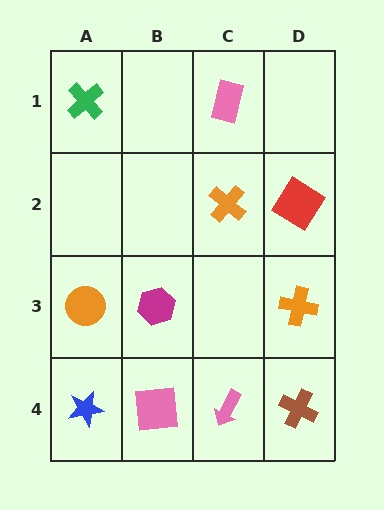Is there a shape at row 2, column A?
No, that cell is empty.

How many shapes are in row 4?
4 shapes.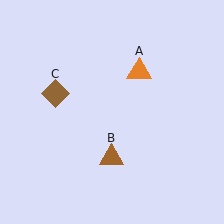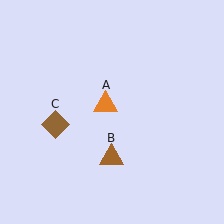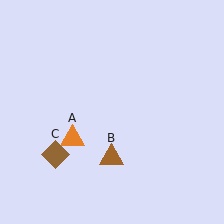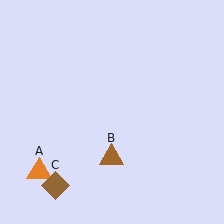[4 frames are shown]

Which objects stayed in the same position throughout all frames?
Brown triangle (object B) remained stationary.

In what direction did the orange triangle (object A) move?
The orange triangle (object A) moved down and to the left.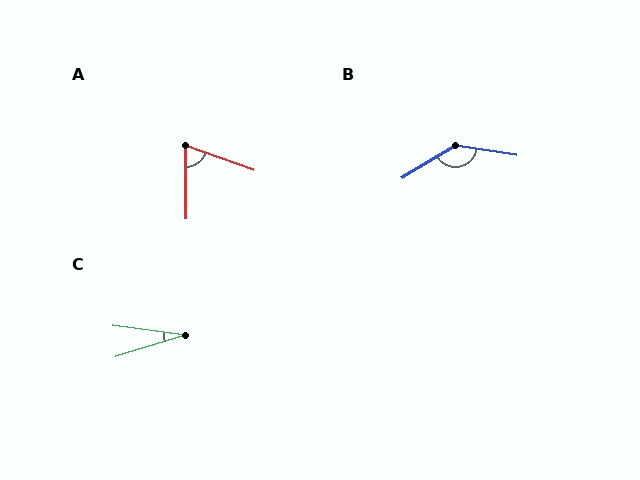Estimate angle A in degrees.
Approximately 70 degrees.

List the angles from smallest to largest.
C (25°), A (70°), B (139°).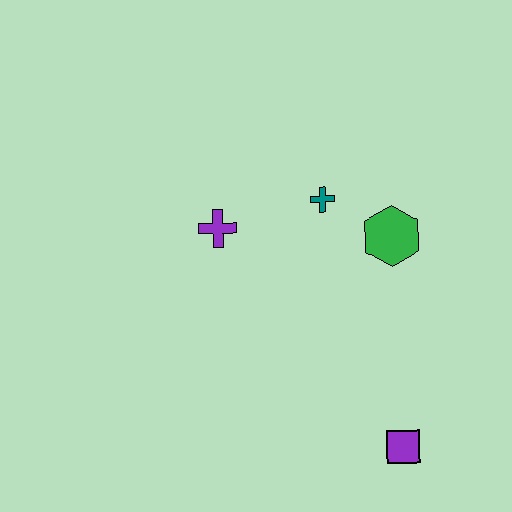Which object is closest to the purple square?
The green hexagon is closest to the purple square.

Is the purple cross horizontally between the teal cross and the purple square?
No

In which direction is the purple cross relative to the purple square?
The purple cross is above the purple square.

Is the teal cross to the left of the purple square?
Yes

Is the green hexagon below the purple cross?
Yes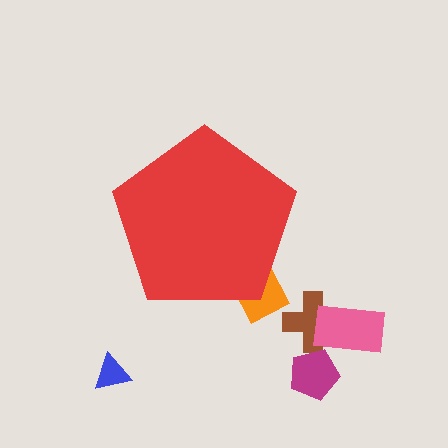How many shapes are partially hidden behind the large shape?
1 shape is partially hidden.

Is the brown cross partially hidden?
No, the brown cross is fully visible.